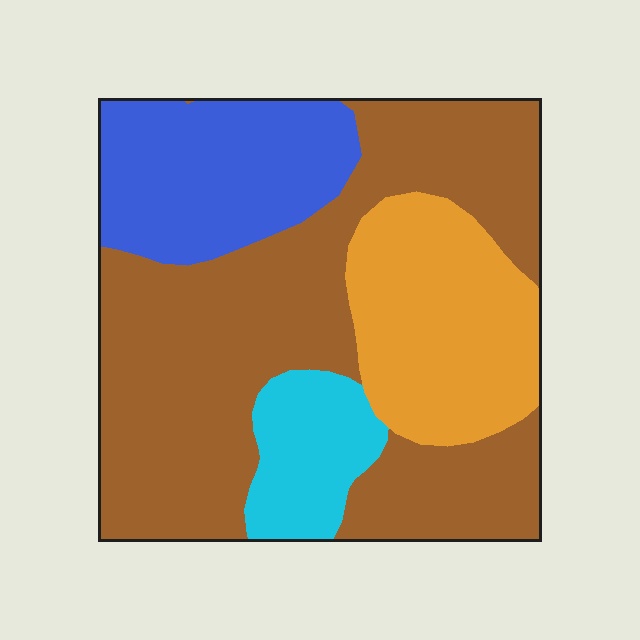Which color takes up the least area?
Cyan, at roughly 10%.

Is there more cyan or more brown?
Brown.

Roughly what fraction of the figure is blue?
Blue takes up about one fifth (1/5) of the figure.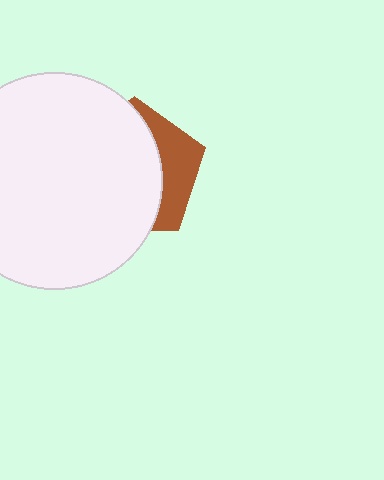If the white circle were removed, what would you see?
You would see the complete brown pentagon.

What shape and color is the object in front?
The object in front is a white circle.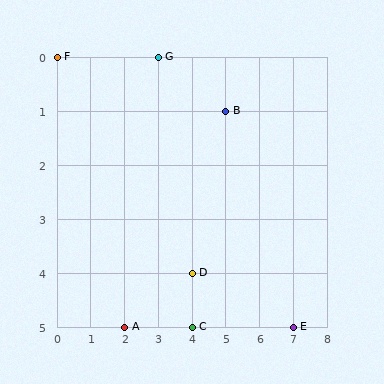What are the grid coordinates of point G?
Point G is at grid coordinates (3, 0).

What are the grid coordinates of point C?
Point C is at grid coordinates (4, 5).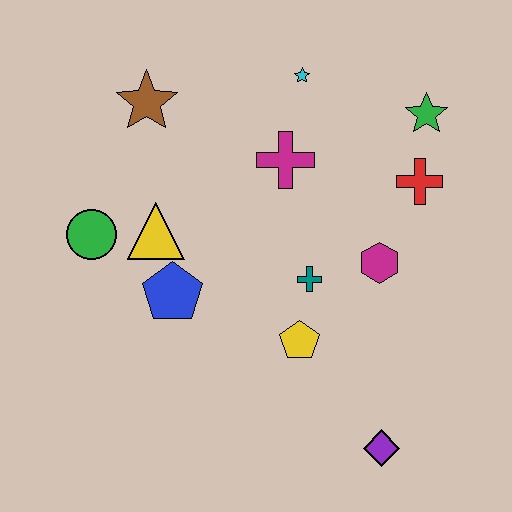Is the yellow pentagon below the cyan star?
Yes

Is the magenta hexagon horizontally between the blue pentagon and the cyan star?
No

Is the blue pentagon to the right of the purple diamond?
No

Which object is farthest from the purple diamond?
The brown star is farthest from the purple diamond.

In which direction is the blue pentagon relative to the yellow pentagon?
The blue pentagon is to the left of the yellow pentagon.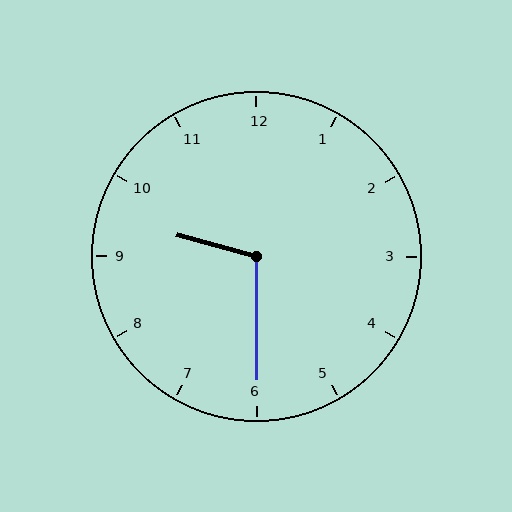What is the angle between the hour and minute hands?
Approximately 105 degrees.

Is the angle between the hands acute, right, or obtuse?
It is obtuse.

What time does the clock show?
9:30.